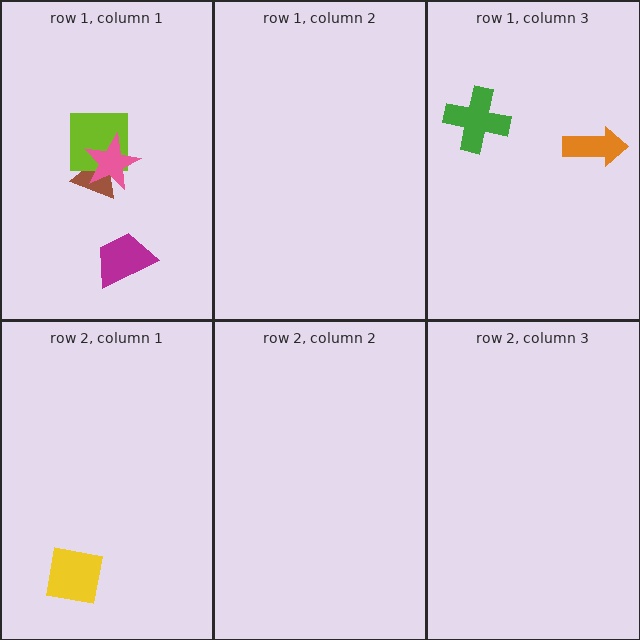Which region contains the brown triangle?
The row 1, column 1 region.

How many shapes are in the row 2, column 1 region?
1.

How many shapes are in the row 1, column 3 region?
2.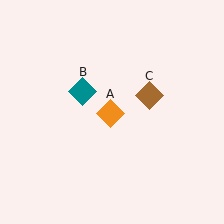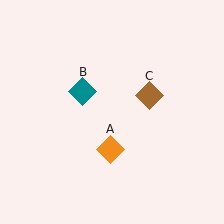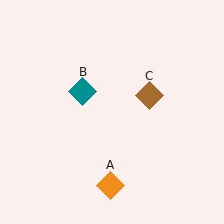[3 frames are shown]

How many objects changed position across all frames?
1 object changed position: orange diamond (object A).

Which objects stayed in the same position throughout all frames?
Teal diamond (object B) and brown diamond (object C) remained stationary.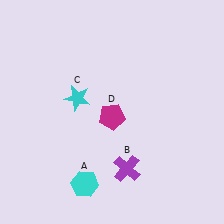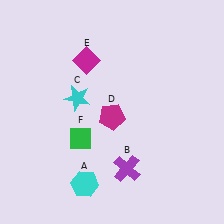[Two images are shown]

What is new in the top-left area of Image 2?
A magenta diamond (E) was added in the top-left area of Image 2.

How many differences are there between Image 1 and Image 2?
There are 2 differences between the two images.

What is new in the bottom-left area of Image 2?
A green diamond (F) was added in the bottom-left area of Image 2.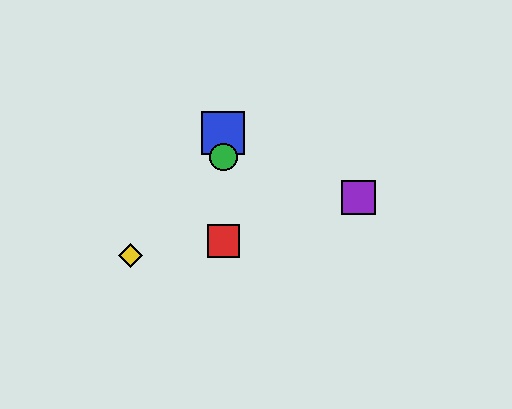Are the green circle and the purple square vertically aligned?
No, the green circle is at x≈223 and the purple square is at x≈359.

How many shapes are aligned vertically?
3 shapes (the red square, the blue square, the green circle) are aligned vertically.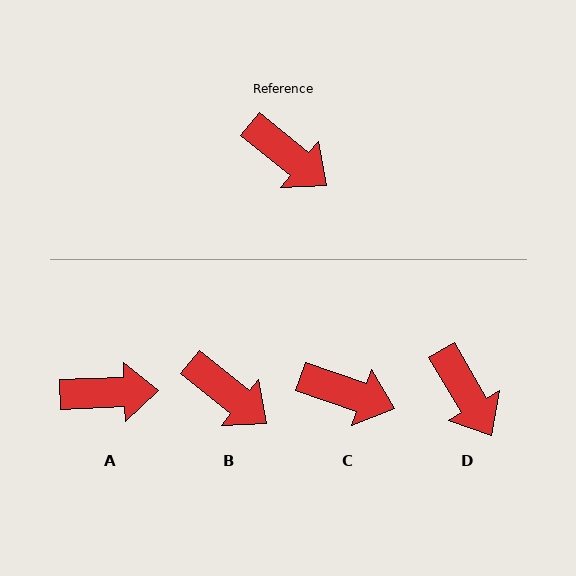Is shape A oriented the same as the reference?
No, it is off by about 41 degrees.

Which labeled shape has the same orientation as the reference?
B.